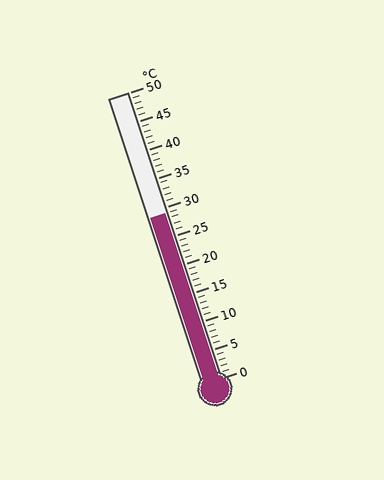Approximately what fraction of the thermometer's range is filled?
The thermometer is filled to approximately 60% of its range.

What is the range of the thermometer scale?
The thermometer scale ranges from 0°C to 50°C.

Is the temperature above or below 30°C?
The temperature is below 30°C.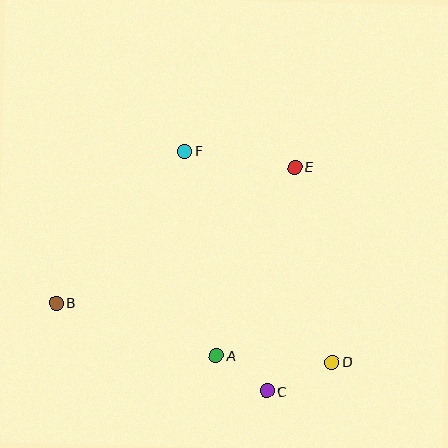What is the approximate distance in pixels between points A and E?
The distance between A and E is approximately 204 pixels.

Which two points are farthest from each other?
Points B and D are farthest from each other.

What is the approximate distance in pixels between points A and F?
The distance between A and F is approximately 207 pixels.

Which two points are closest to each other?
Points A and C are closest to each other.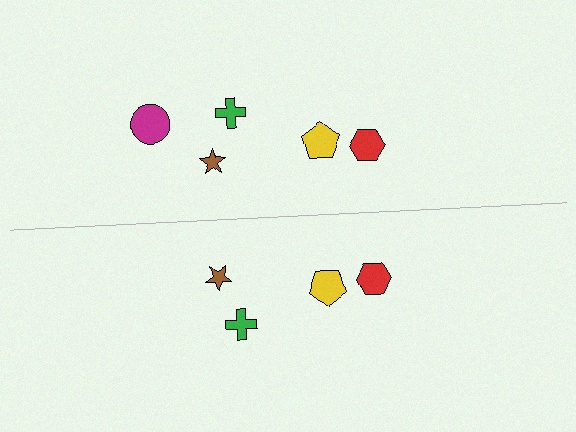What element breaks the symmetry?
A magenta circle is missing from the bottom side.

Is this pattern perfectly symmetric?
No, the pattern is not perfectly symmetric. A magenta circle is missing from the bottom side.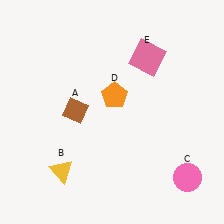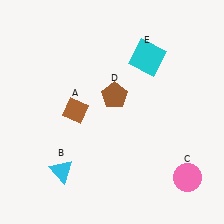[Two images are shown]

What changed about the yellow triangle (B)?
In Image 1, B is yellow. In Image 2, it changed to cyan.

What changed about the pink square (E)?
In Image 1, E is pink. In Image 2, it changed to cyan.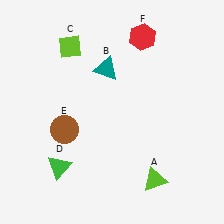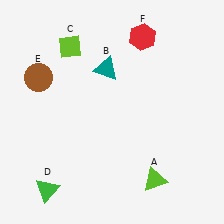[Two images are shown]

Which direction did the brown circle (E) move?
The brown circle (E) moved up.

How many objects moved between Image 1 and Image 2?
2 objects moved between the two images.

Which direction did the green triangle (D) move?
The green triangle (D) moved down.